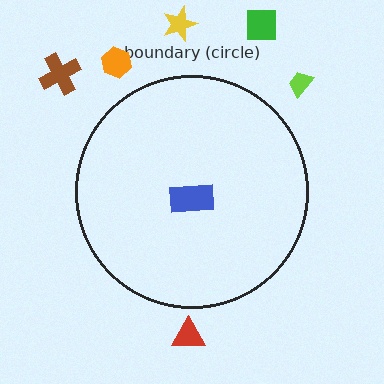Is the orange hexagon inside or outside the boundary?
Outside.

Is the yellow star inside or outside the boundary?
Outside.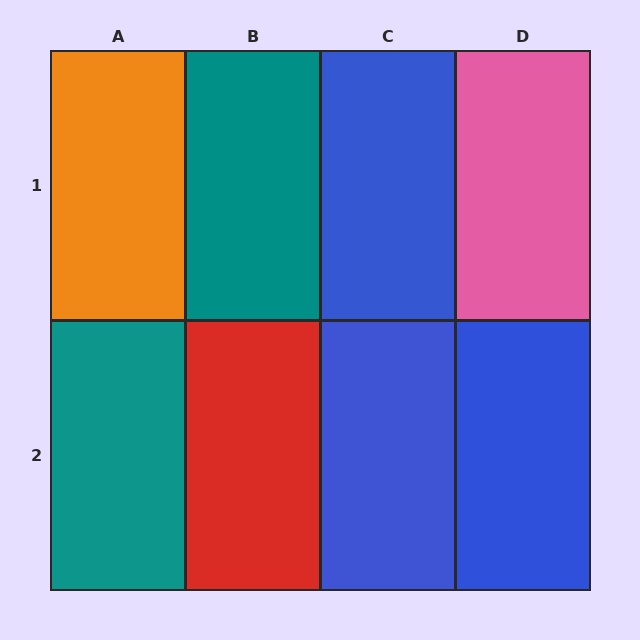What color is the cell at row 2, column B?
Red.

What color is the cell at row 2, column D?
Blue.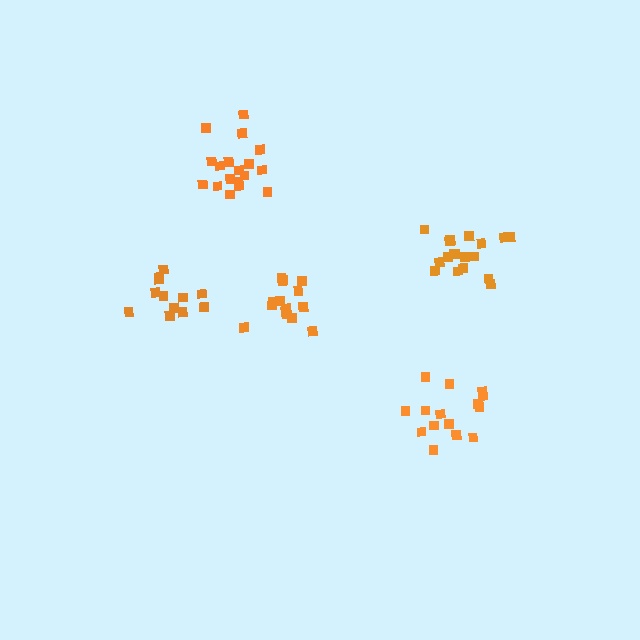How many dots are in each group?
Group 1: 12 dots, Group 2: 15 dots, Group 3: 14 dots, Group 4: 18 dots, Group 5: 18 dots (77 total).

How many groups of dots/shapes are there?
There are 5 groups.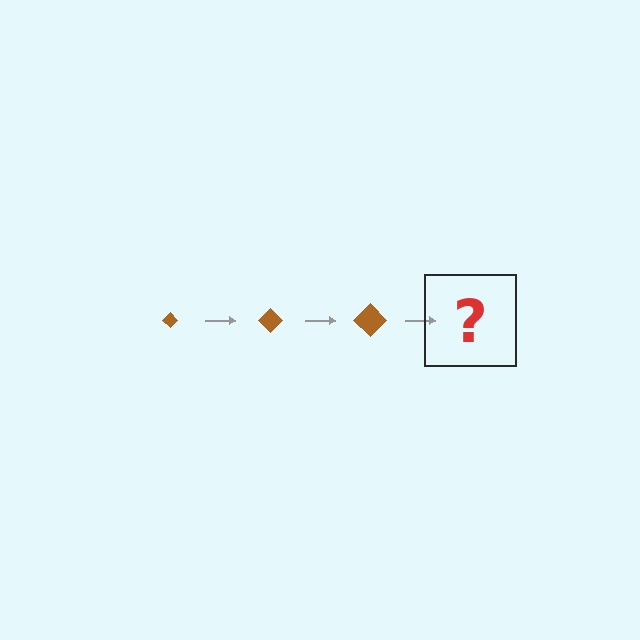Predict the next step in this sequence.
The next step is a brown diamond, larger than the previous one.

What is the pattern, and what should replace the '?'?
The pattern is that the diamond gets progressively larger each step. The '?' should be a brown diamond, larger than the previous one.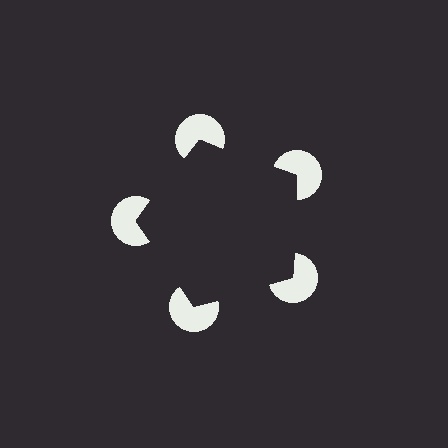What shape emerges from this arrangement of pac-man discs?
An illusory pentagon — its edges are inferred from the aligned wedge cuts in the pac-man discs, not physically drawn.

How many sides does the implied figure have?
5 sides.